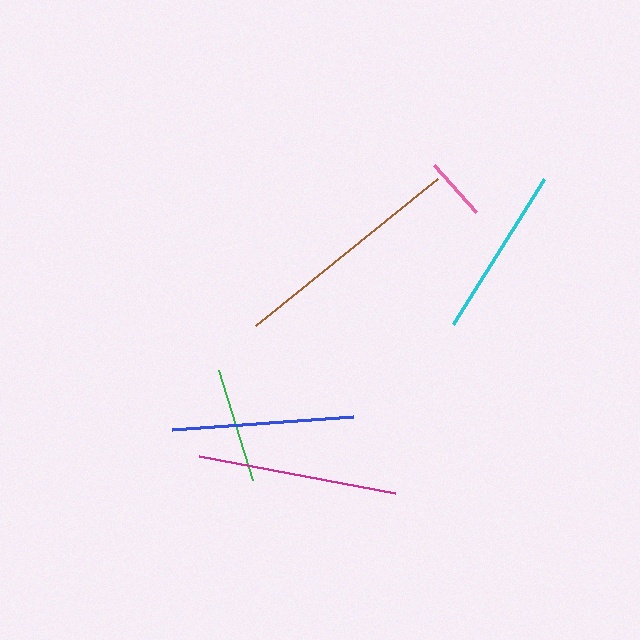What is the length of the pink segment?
The pink segment is approximately 63 pixels long.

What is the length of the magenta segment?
The magenta segment is approximately 200 pixels long.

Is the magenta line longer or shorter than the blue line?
The magenta line is longer than the blue line.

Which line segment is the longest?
The brown line is the longest at approximately 234 pixels.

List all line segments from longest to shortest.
From longest to shortest: brown, magenta, blue, cyan, green, pink.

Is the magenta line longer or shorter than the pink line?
The magenta line is longer than the pink line.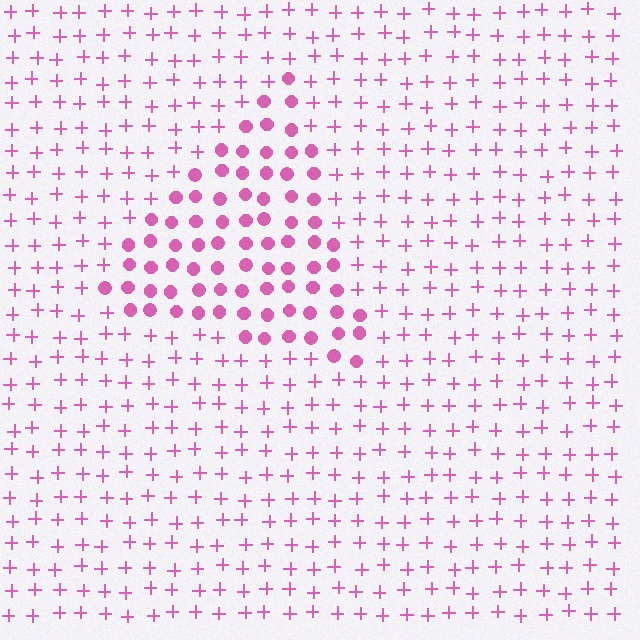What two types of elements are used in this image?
The image uses circles inside the triangle region and plus signs outside it.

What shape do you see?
I see a triangle.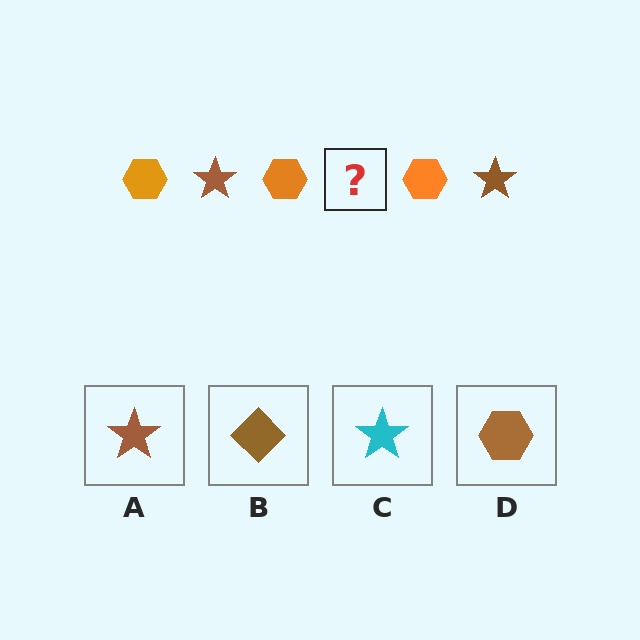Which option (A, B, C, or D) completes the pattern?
A.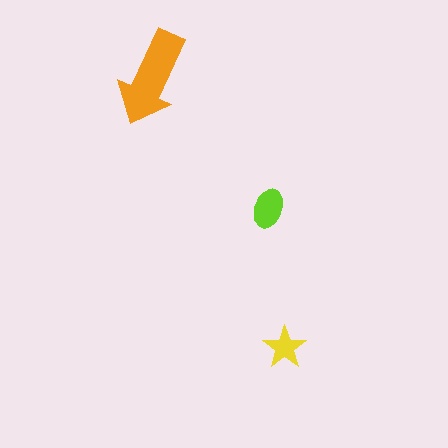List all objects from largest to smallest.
The orange arrow, the lime ellipse, the yellow star.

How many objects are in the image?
There are 3 objects in the image.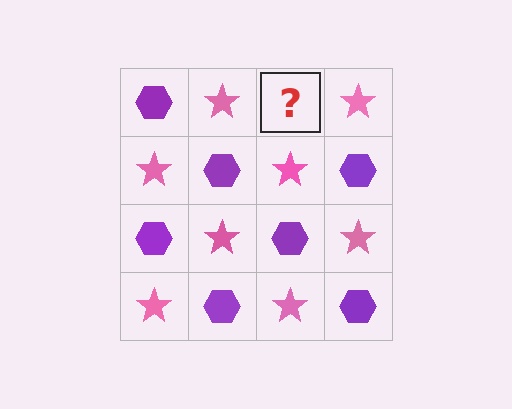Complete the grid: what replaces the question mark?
The question mark should be replaced with a purple hexagon.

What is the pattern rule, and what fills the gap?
The rule is that it alternates purple hexagon and pink star in a checkerboard pattern. The gap should be filled with a purple hexagon.